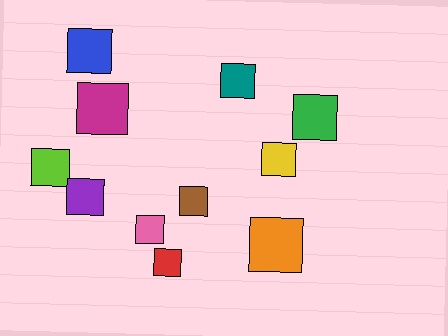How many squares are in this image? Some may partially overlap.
There are 11 squares.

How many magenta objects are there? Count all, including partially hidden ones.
There is 1 magenta object.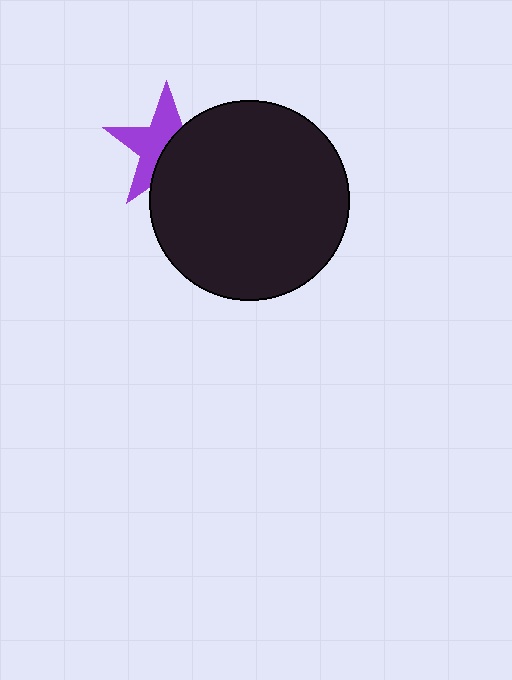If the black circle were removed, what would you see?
You would see the complete purple star.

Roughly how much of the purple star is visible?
About half of it is visible (roughly 53%).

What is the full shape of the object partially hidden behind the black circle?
The partially hidden object is a purple star.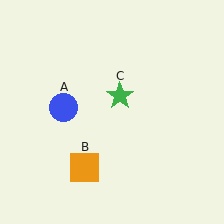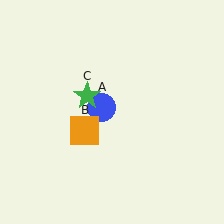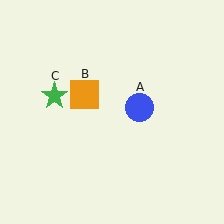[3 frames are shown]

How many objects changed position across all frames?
3 objects changed position: blue circle (object A), orange square (object B), green star (object C).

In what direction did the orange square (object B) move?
The orange square (object B) moved up.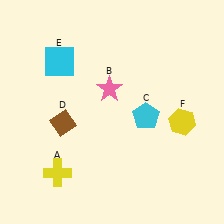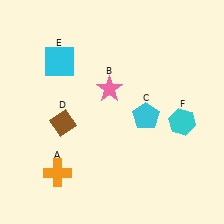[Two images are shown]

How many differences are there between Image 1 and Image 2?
There are 2 differences between the two images.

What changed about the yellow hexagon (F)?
In Image 1, F is yellow. In Image 2, it changed to cyan.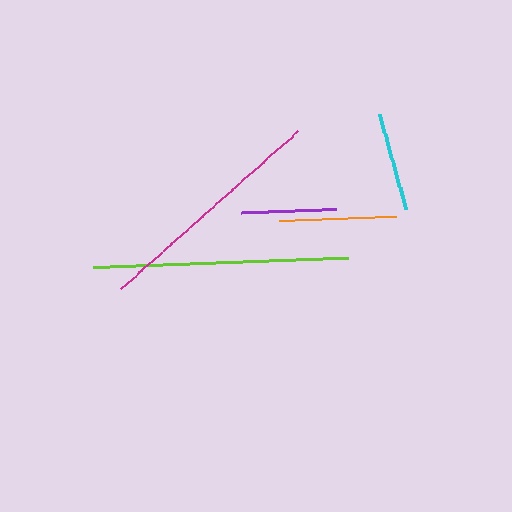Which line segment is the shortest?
The purple line is the shortest at approximately 95 pixels.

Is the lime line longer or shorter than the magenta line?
The lime line is longer than the magenta line.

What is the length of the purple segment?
The purple segment is approximately 95 pixels long.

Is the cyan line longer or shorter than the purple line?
The cyan line is longer than the purple line.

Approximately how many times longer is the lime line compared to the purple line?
The lime line is approximately 2.7 times the length of the purple line.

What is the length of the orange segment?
The orange segment is approximately 117 pixels long.